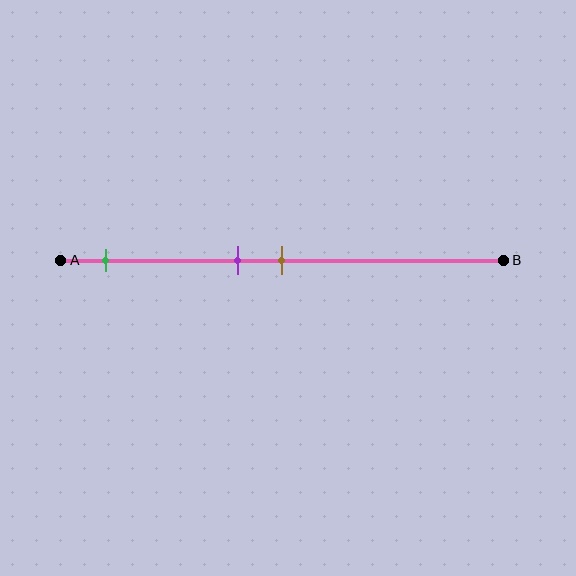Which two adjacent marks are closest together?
The purple and brown marks are the closest adjacent pair.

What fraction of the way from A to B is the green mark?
The green mark is approximately 10% (0.1) of the way from A to B.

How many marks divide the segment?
There are 3 marks dividing the segment.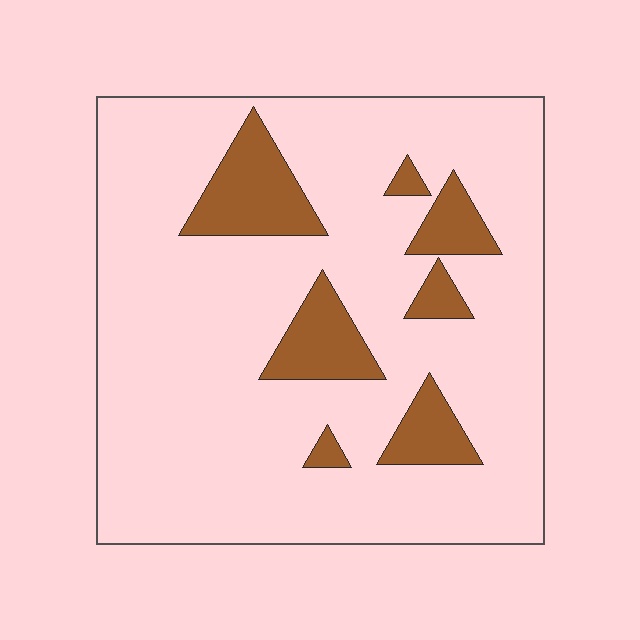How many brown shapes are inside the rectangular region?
7.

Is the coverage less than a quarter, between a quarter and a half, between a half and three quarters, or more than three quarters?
Less than a quarter.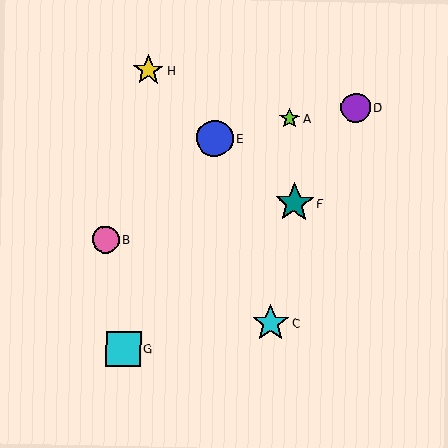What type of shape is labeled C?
Shape C is a cyan star.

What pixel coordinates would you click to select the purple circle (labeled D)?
Click at (356, 108) to select the purple circle D.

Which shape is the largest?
The teal star (labeled F) is the largest.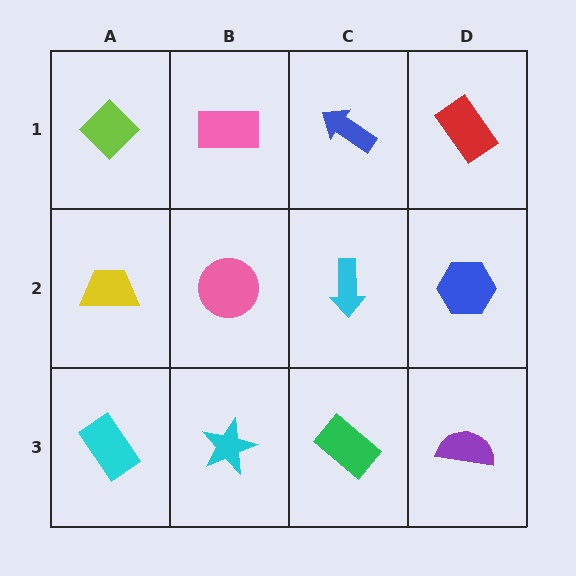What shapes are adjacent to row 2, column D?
A red rectangle (row 1, column D), a purple semicircle (row 3, column D), a cyan arrow (row 2, column C).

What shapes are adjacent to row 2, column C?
A blue arrow (row 1, column C), a green rectangle (row 3, column C), a pink circle (row 2, column B), a blue hexagon (row 2, column D).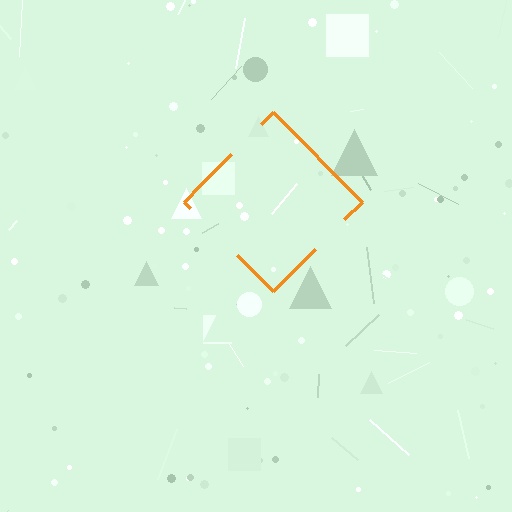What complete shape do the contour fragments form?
The contour fragments form a diamond.